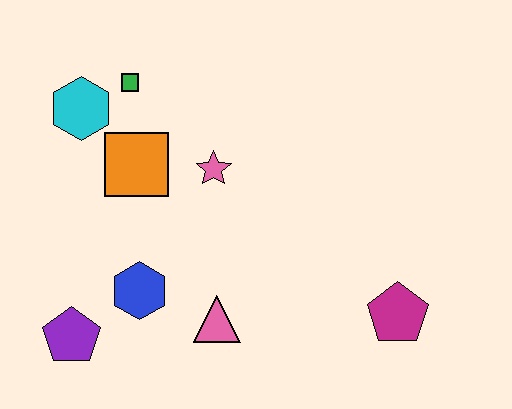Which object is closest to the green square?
The cyan hexagon is closest to the green square.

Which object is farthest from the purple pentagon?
The magenta pentagon is farthest from the purple pentagon.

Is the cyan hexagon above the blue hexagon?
Yes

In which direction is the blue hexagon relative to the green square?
The blue hexagon is below the green square.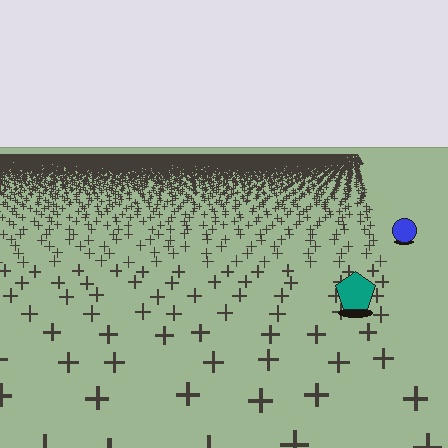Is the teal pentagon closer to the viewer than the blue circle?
Yes. The teal pentagon is closer — you can tell from the texture gradient: the ground texture is coarser near it.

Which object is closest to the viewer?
The teal pentagon is closest. The texture marks near it are larger and more spread out.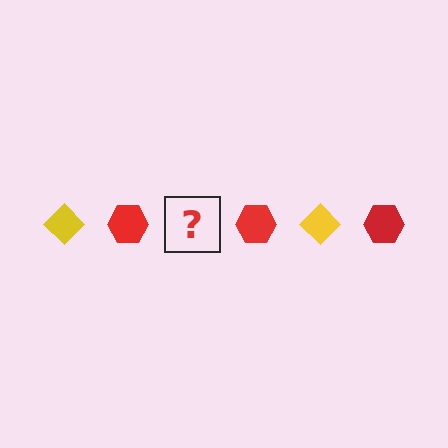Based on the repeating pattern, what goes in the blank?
The blank should be a yellow diamond.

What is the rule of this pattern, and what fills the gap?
The rule is that the pattern alternates between yellow diamond and red hexagon. The gap should be filled with a yellow diamond.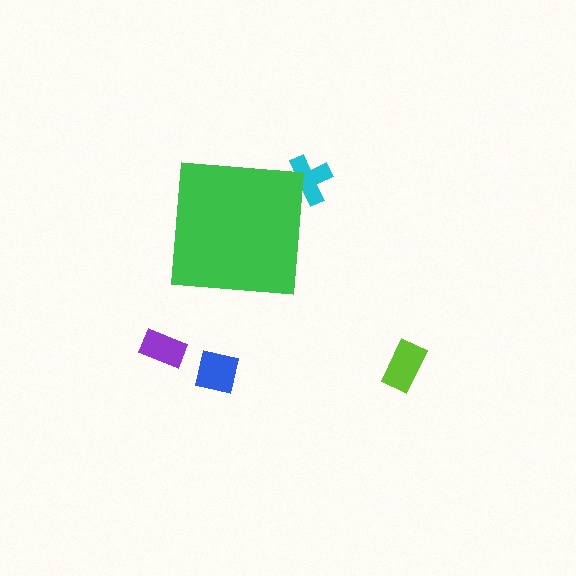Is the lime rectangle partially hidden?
No, the lime rectangle is fully visible.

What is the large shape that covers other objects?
A green square.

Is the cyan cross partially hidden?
Yes, the cyan cross is partially hidden behind the green square.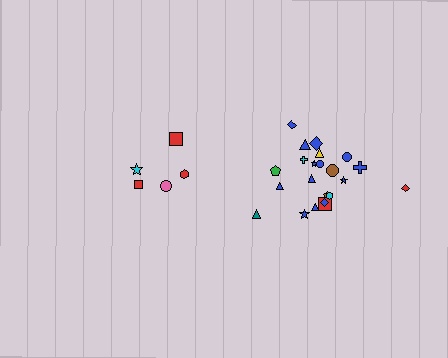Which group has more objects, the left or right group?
The right group.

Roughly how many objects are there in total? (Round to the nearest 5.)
Roughly 25 objects in total.